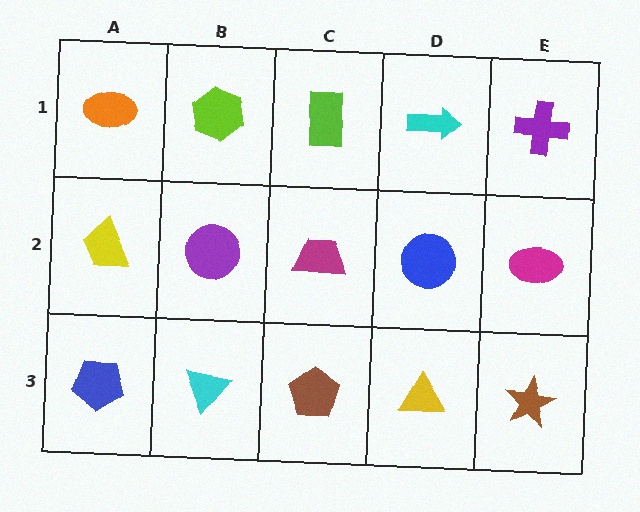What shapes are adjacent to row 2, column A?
An orange ellipse (row 1, column A), a blue pentagon (row 3, column A), a purple circle (row 2, column B).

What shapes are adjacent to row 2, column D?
A cyan arrow (row 1, column D), a yellow triangle (row 3, column D), a magenta trapezoid (row 2, column C), a magenta ellipse (row 2, column E).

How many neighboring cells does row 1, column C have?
3.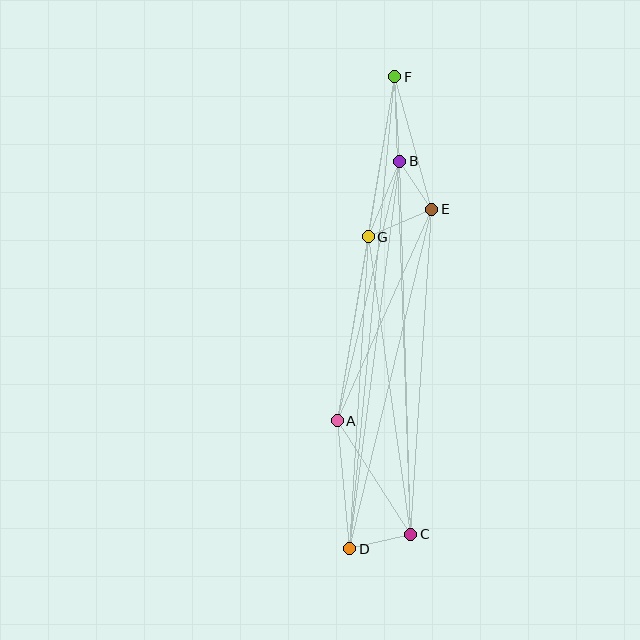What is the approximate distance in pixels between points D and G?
The distance between D and G is approximately 312 pixels.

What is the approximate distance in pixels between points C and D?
The distance between C and D is approximately 63 pixels.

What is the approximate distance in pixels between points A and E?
The distance between A and E is approximately 232 pixels.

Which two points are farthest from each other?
Points D and F are farthest from each other.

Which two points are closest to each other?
Points B and E are closest to each other.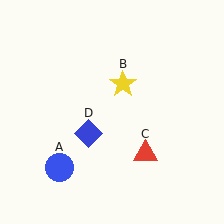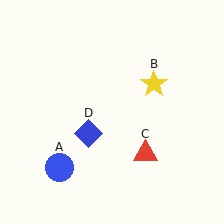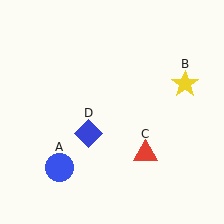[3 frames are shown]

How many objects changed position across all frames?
1 object changed position: yellow star (object B).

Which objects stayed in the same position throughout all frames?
Blue circle (object A) and red triangle (object C) and blue diamond (object D) remained stationary.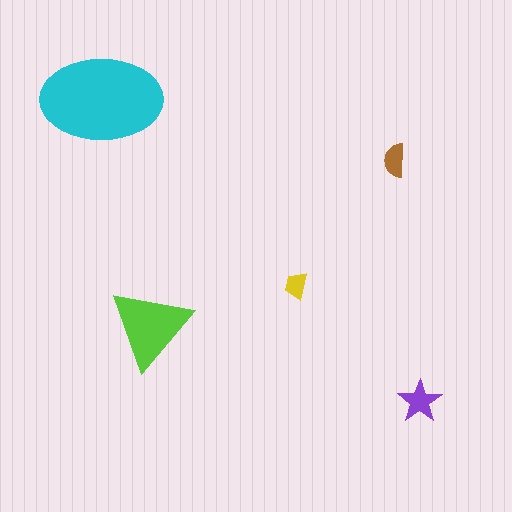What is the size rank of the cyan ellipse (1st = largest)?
1st.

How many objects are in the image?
There are 5 objects in the image.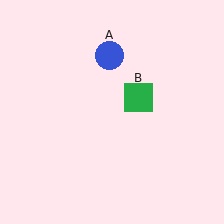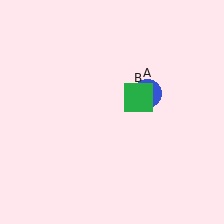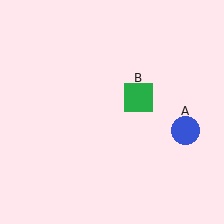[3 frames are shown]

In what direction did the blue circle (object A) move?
The blue circle (object A) moved down and to the right.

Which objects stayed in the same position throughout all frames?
Green square (object B) remained stationary.